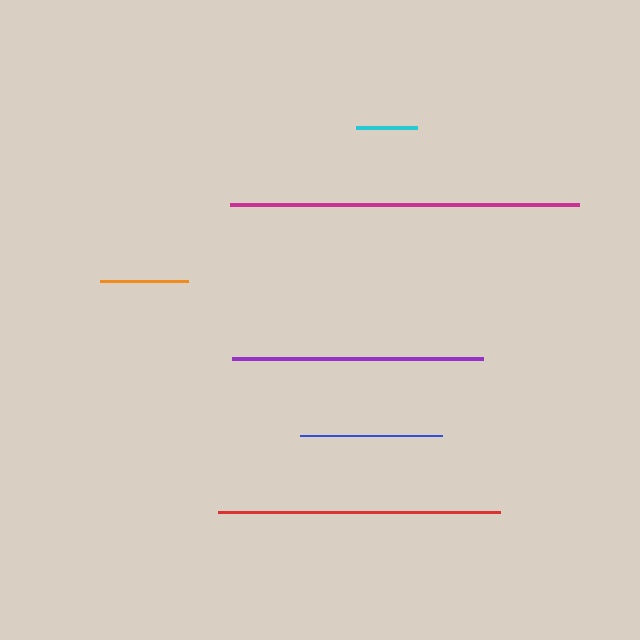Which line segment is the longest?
The magenta line is the longest at approximately 349 pixels.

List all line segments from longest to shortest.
From longest to shortest: magenta, red, purple, blue, orange, cyan.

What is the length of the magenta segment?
The magenta segment is approximately 349 pixels long.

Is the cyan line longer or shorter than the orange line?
The orange line is longer than the cyan line.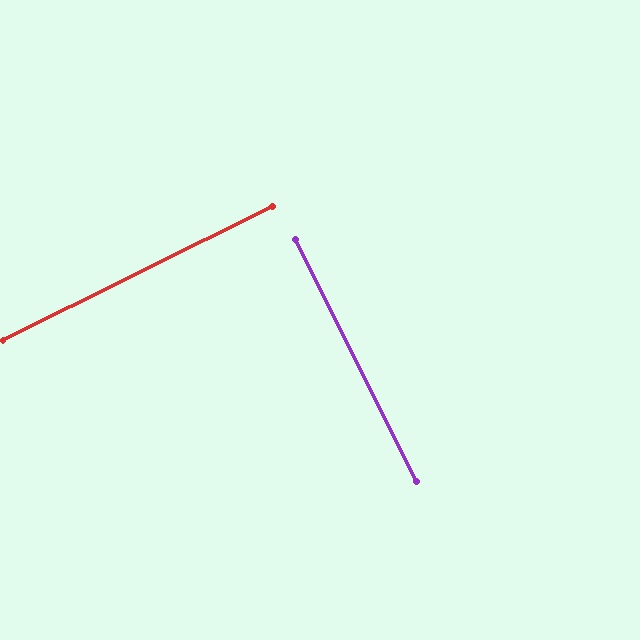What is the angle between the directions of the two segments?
Approximately 90 degrees.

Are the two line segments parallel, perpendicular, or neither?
Perpendicular — they meet at approximately 90°.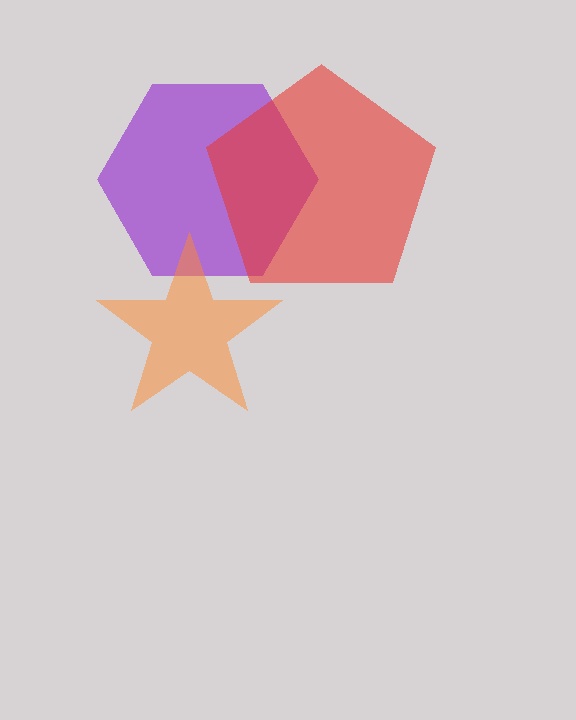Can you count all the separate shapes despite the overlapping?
Yes, there are 3 separate shapes.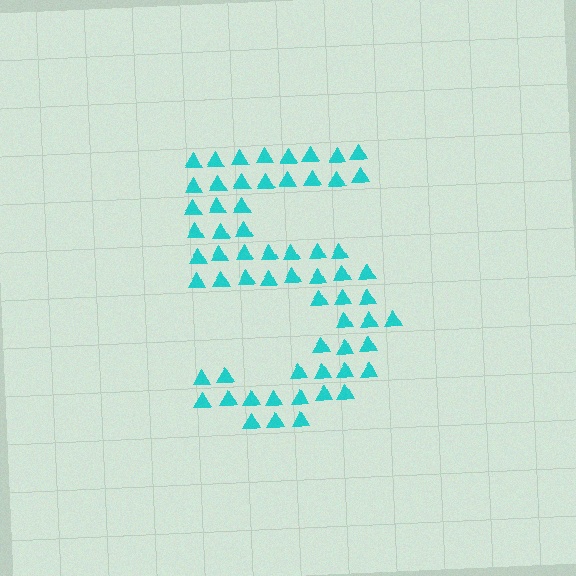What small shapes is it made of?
It is made of small triangles.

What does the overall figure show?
The overall figure shows the digit 5.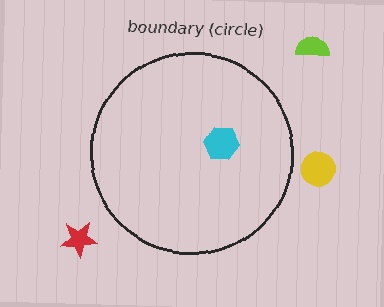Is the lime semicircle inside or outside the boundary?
Outside.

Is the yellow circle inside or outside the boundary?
Outside.